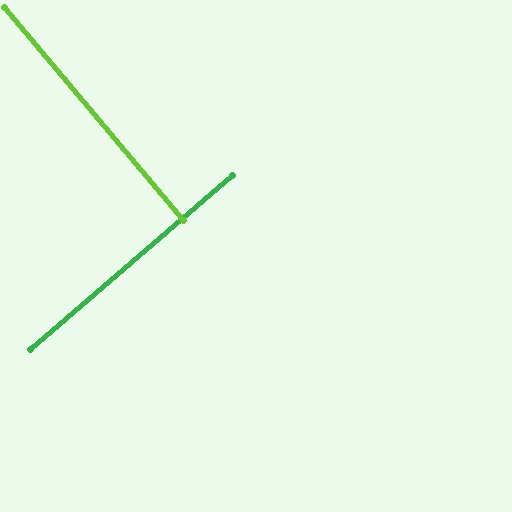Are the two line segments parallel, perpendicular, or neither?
Perpendicular — they meet at approximately 89°.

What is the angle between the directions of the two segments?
Approximately 89 degrees.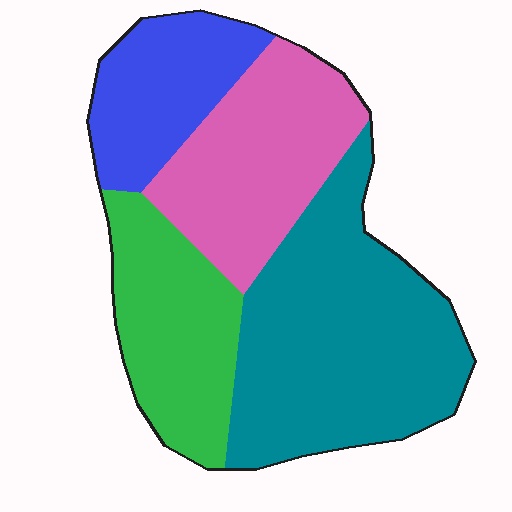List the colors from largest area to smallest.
From largest to smallest: teal, pink, green, blue.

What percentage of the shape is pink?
Pink takes up about one quarter (1/4) of the shape.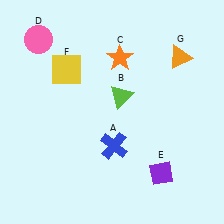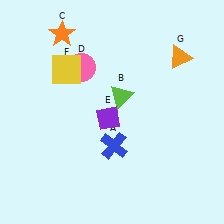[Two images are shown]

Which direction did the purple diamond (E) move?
The purple diamond (E) moved up.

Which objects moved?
The objects that moved are: the orange star (C), the pink circle (D), the purple diamond (E).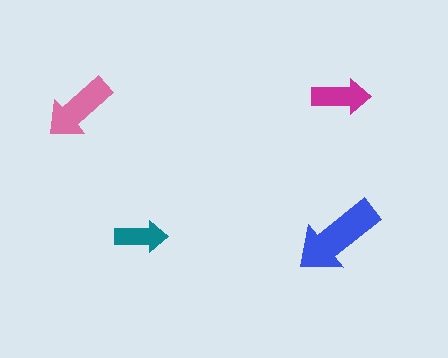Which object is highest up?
The magenta arrow is topmost.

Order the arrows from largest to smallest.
the blue one, the pink one, the magenta one, the teal one.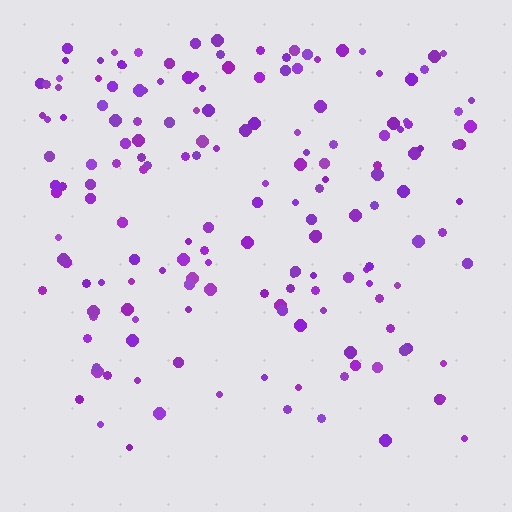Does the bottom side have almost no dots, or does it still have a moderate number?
Still a moderate number, just noticeably fewer than the top.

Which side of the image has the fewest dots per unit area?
The bottom.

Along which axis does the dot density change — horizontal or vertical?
Vertical.